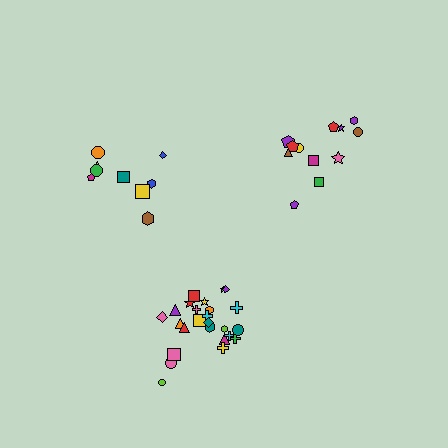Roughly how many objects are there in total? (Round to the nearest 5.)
Roughly 45 objects in total.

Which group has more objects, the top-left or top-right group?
The top-right group.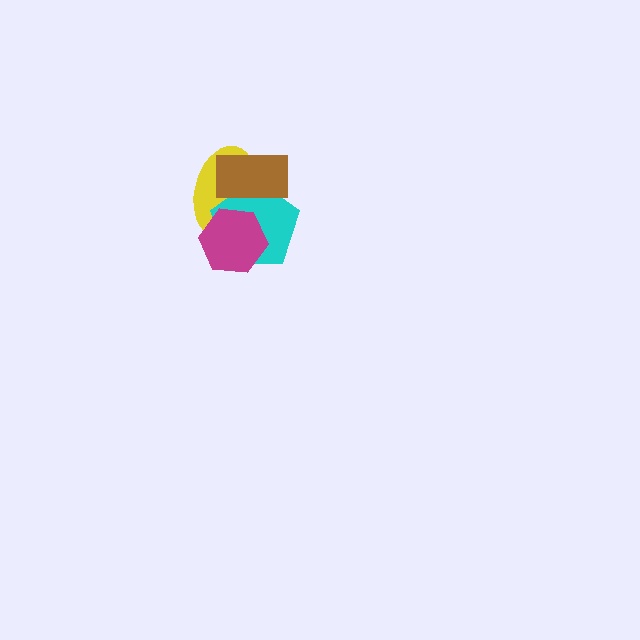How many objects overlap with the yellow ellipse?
3 objects overlap with the yellow ellipse.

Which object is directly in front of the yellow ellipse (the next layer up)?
The cyan pentagon is directly in front of the yellow ellipse.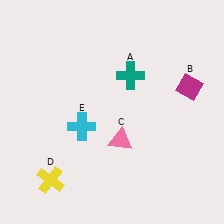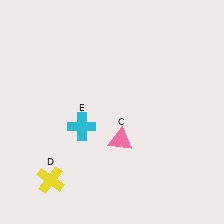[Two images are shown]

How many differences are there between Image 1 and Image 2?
There are 2 differences between the two images.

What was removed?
The teal cross (A), the magenta diamond (B) were removed in Image 2.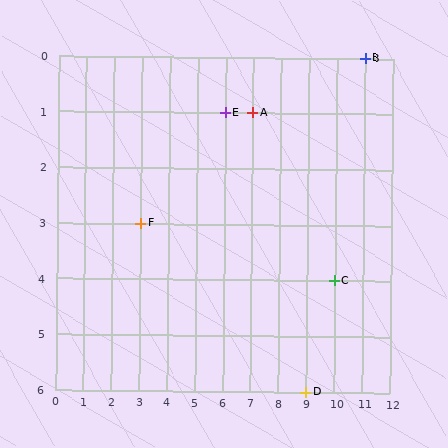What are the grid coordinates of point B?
Point B is at grid coordinates (11, 0).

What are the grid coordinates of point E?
Point E is at grid coordinates (6, 1).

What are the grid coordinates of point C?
Point C is at grid coordinates (10, 4).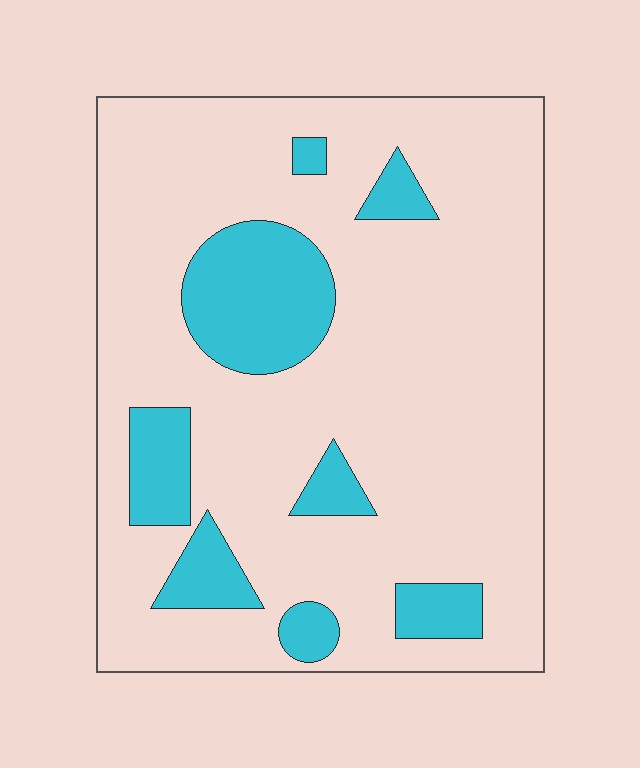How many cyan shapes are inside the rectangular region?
8.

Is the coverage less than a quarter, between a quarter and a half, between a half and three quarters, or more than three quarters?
Less than a quarter.